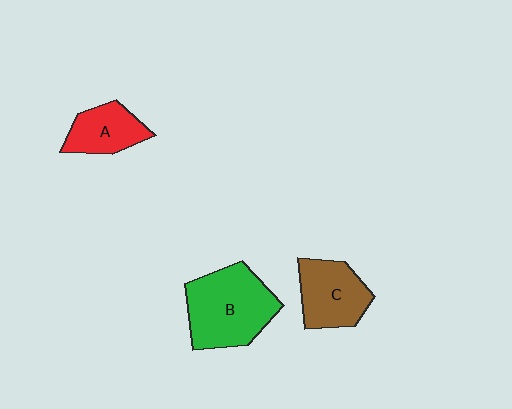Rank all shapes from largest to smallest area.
From largest to smallest: B (green), C (brown), A (red).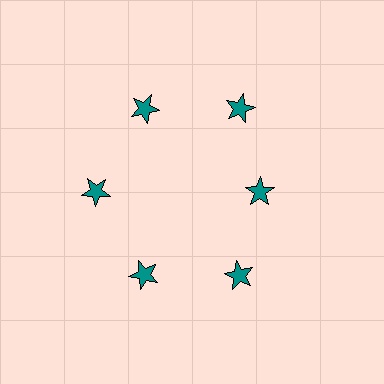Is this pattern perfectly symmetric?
No. The 6 teal stars are arranged in a ring, but one element near the 3 o'clock position is pulled inward toward the center, breaking the 6-fold rotational symmetry.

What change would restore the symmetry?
The symmetry would be restored by moving it outward, back onto the ring so that all 6 stars sit at equal angles and equal distance from the center.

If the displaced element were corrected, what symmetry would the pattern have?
It would have 6-fold rotational symmetry — the pattern would map onto itself every 60 degrees.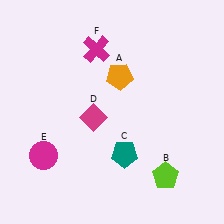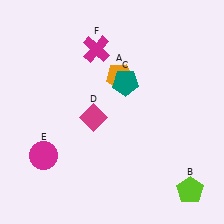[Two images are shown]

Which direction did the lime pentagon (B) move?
The lime pentagon (B) moved right.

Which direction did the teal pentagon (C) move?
The teal pentagon (C) moved up.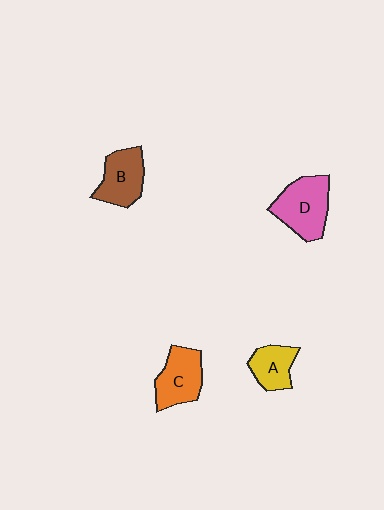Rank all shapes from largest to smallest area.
From largest to smallest: D (pink), C (orange), B (brown), A (yellow).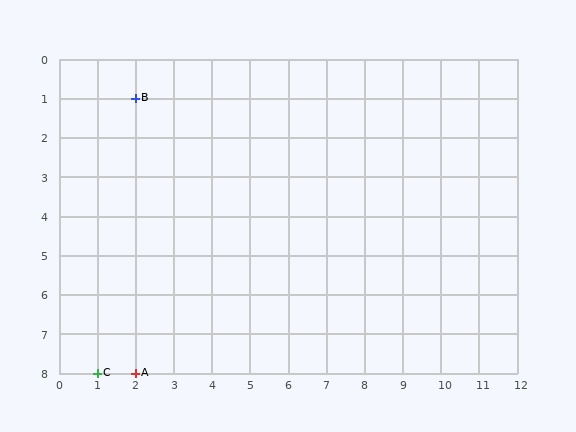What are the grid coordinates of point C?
Point C is at grid coordinates (1, 8).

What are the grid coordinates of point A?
Point A is at grid coordinates (2, 8).